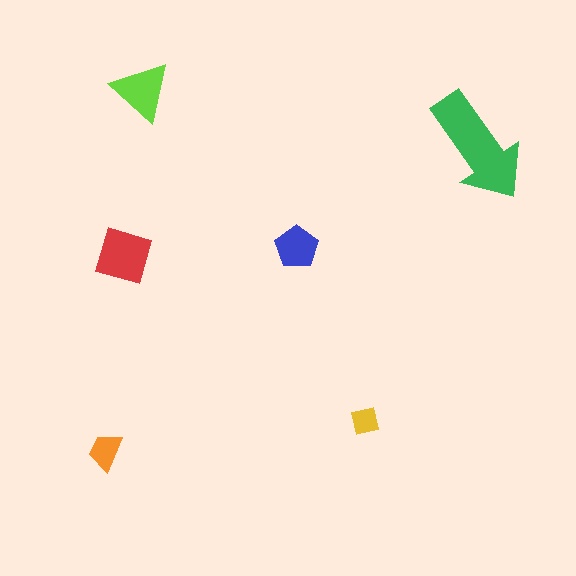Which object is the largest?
The green arrow.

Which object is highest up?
The lime triangle is topmost.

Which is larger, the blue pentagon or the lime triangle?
The lime triangle.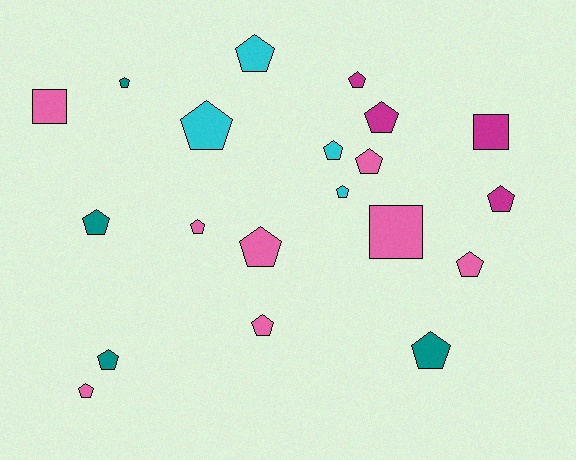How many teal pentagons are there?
There are 4 teal pentagons.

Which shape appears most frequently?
Pentagon, with 17 objects.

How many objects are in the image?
There are 20 objects.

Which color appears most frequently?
Pink, with 8 objects.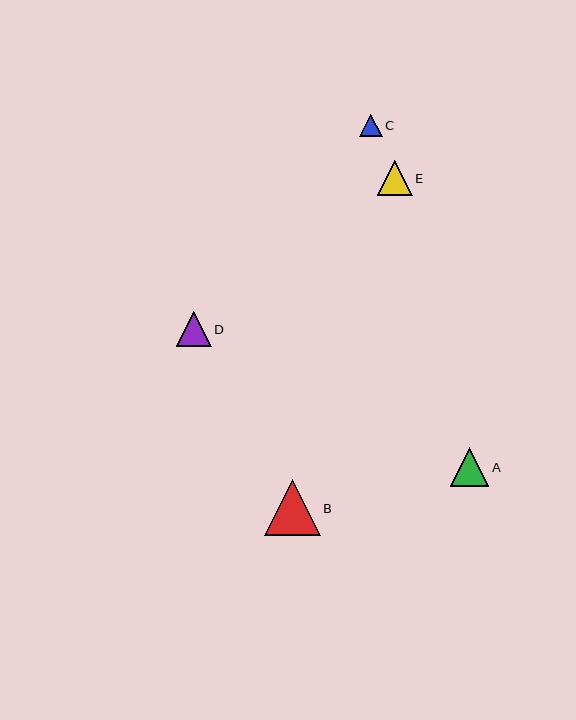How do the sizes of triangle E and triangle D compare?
Triangle E and triangle D are approximately the same size.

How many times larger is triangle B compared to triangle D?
Triangle B is approximately 1.6 times the size of triangle D.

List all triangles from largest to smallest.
From largest to smallest: B, A, E, D, C.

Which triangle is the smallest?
Triangle C is the smallest with a size of approximately 23 pixels.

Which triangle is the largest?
Triangle B is the largest with a size of approximately 56 pixels.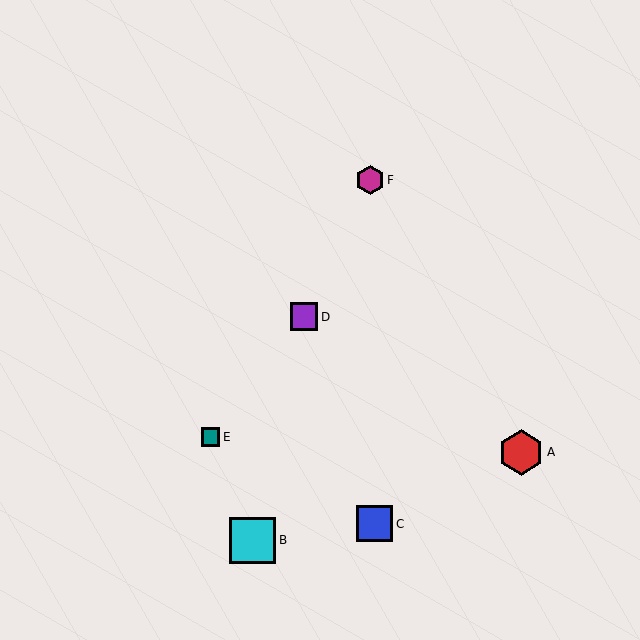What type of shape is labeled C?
Shape C is a blue square.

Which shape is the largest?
The cyan square (labeled B) is the largest.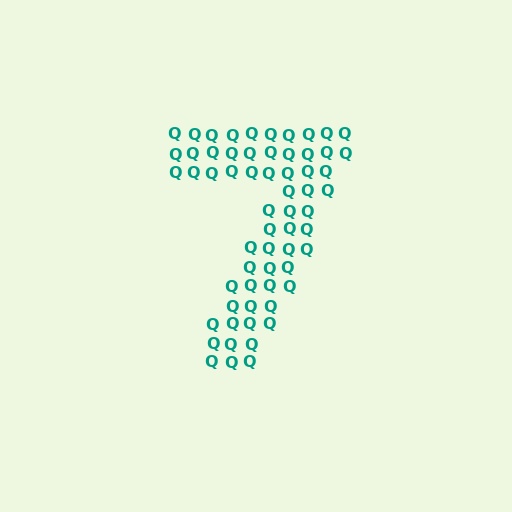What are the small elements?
The small elements are letter Q's.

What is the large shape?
The large shape is the digit 7.